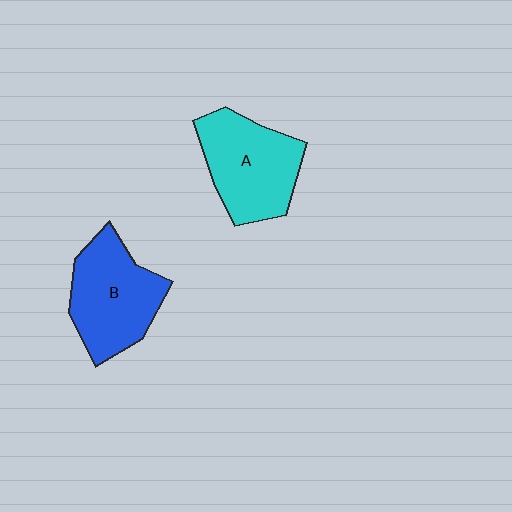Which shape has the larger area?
Shape A (cyan).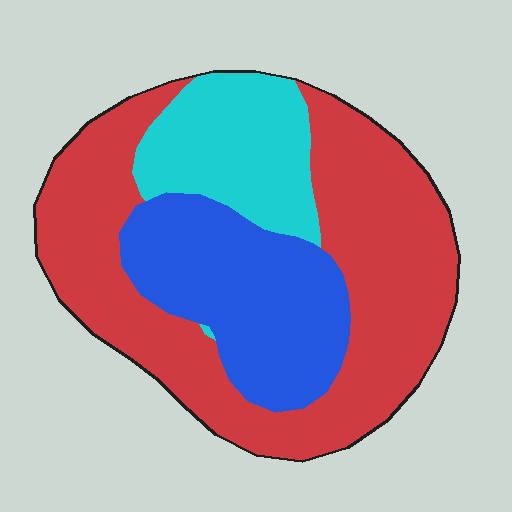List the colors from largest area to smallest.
From largest to smallest: red, blue, cyan.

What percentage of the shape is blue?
Blue covers roughly 25% of the shape.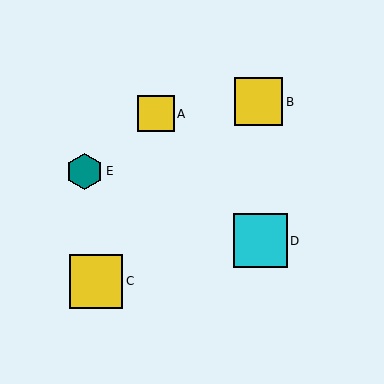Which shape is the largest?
The yellow square (labeled C) is the largest.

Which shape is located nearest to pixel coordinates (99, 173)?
The teal hexagon (labeled E) at (84, 171) is nearest to that location.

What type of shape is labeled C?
Shape C is a yellow square.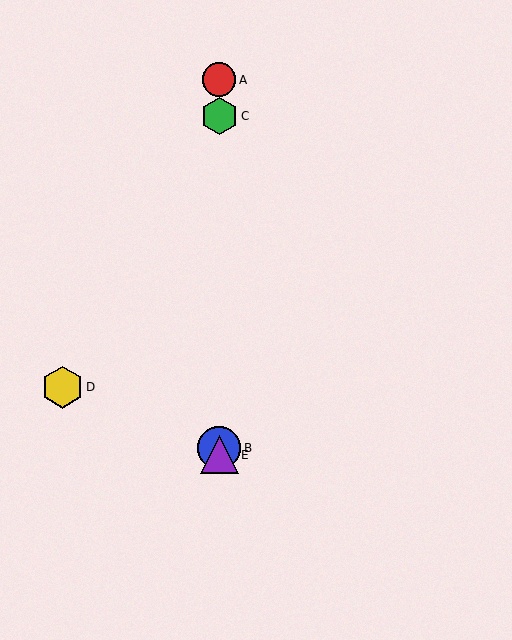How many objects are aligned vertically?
4 objects (A, B, C, E) are aligned vertically.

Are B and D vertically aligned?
No, B is at x≈219 and D is at x≈62.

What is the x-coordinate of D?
Object D is at x≈62.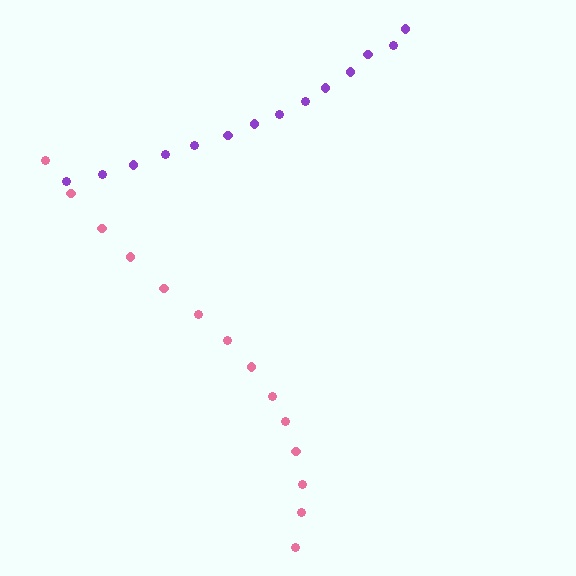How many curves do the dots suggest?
There are 2 distinct paths.